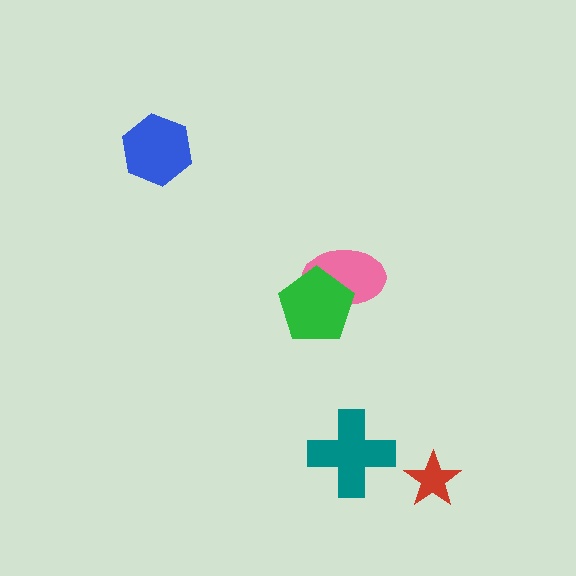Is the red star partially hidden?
No, no other shape covers it.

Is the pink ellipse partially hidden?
Yes, it is partially covered by another shape.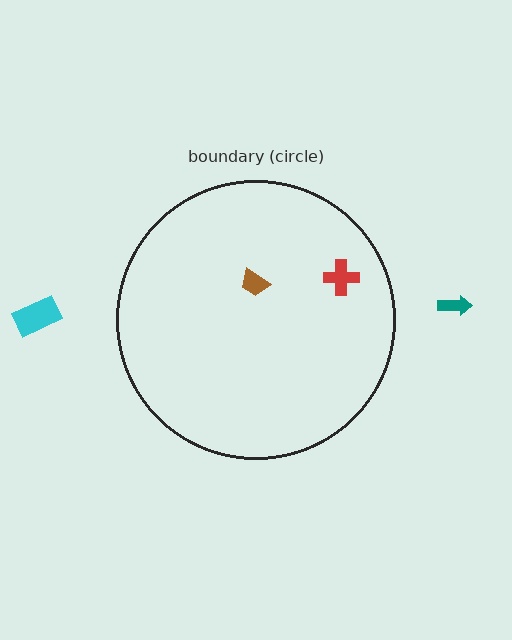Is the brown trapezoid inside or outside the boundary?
Inside.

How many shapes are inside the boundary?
2 inside, 2 outside.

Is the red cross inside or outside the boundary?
Inside.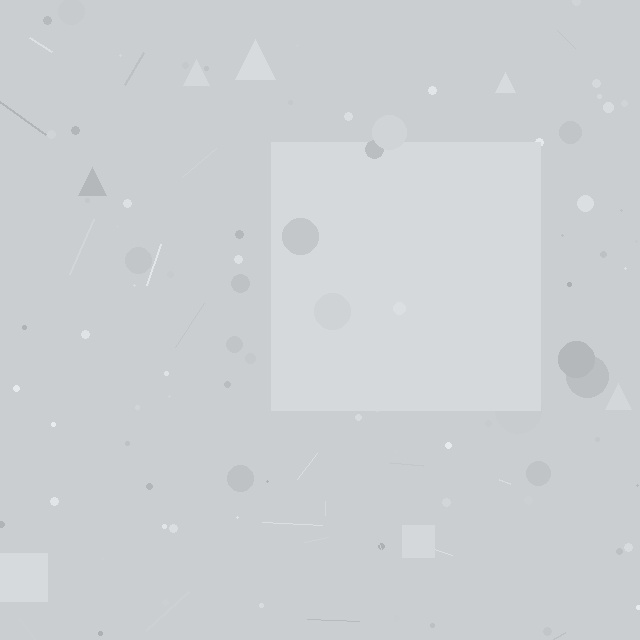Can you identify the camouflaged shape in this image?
The camouflaged shape is a square.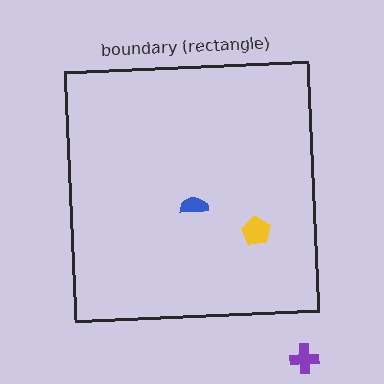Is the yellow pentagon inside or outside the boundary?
Inside.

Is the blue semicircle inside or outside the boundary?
Inside.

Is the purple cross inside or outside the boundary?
Outside.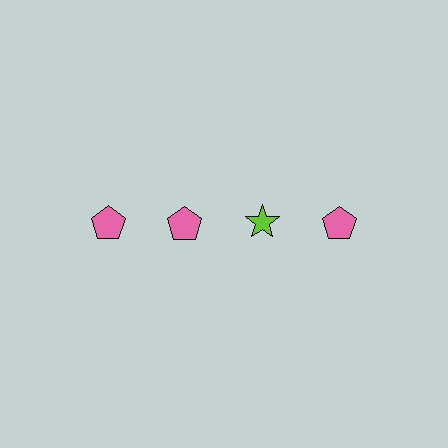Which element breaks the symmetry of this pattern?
The lime star in the top row, center column breaks the symmetry. All other shapes are pink pentagons.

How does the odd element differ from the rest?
It differs in both color (lime instead of pink) and shape (star instead of pentagon).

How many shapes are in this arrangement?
There are 4 shapes arranged in a grid pattern.